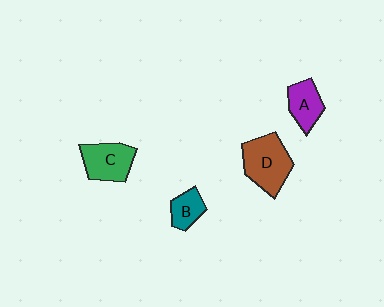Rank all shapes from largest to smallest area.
From largest to smallest: D (brown), C (green), A (purple), B (teal).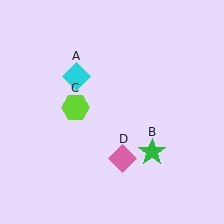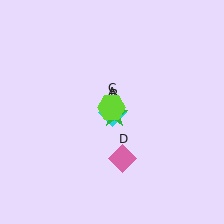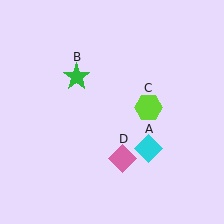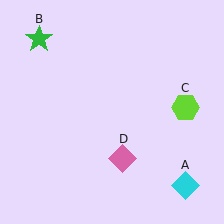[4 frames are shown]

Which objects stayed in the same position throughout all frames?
Pink diamond (object D) remained stationary.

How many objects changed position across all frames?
3 objects changed position: cyan diamond (object A), green star (object B), lime hexagon (object C).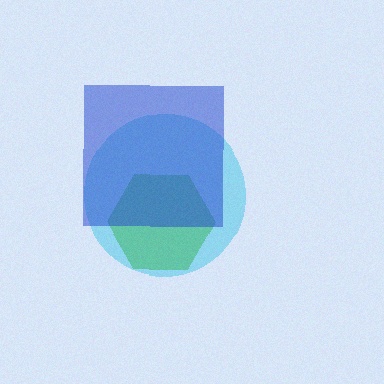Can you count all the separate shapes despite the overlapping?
Yes, there are 3 separate shapes.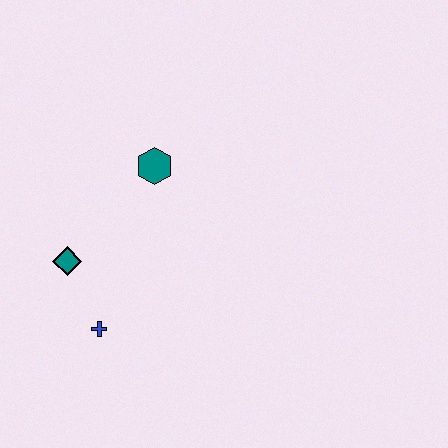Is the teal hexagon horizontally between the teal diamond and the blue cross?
No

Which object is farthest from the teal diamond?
The teal hexagon is farthest from the teal diamond.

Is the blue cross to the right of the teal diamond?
Yes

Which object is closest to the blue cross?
The teal diamond is closest to the blue cross.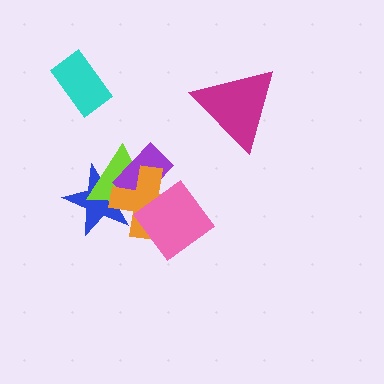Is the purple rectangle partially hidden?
Yes, it is partially covered by another shape.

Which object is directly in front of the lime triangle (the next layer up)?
The purple rectangle is directly in front of the lime triangle.